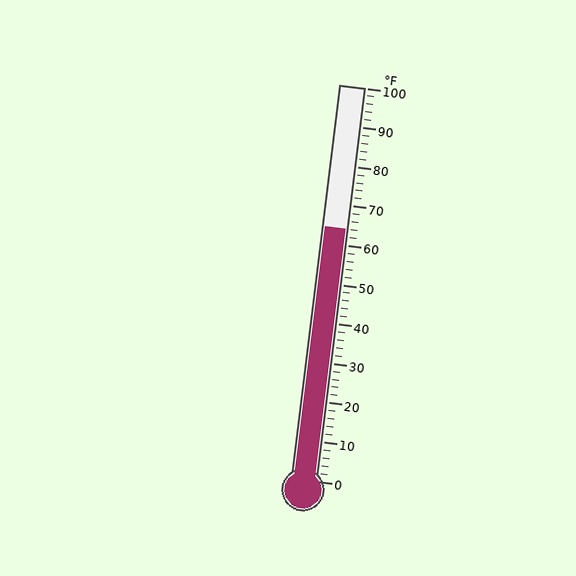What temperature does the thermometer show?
The thermometer shows approximately 64°F.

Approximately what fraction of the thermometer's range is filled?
The thermometer is filled to approximately 65% of its range.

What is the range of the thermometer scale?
The thermometer scale ranges from 0°F to 100°F.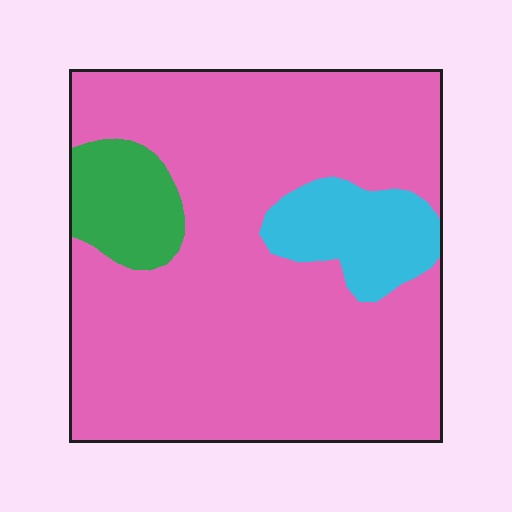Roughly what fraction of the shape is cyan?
Cyan covers roughly 10% of the shape.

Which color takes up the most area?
Pink, at roughly 80%.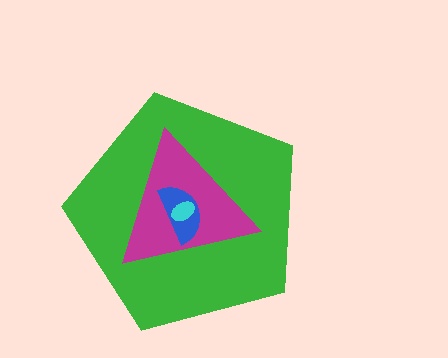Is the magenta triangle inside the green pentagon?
Yes.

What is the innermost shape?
The cyan ellipse.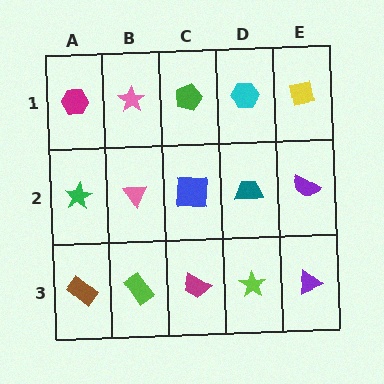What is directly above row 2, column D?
A cyan hexagon.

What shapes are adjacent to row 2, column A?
A magenta hexagon (row 1, column A), a brown rectangle (row 3, column A), a pink triangle (row 2, column B).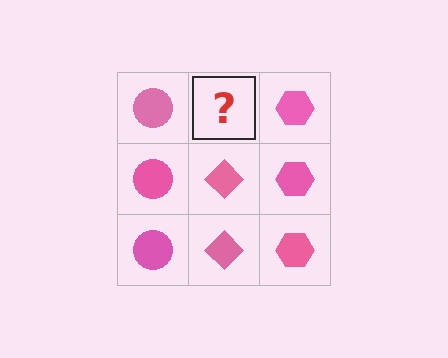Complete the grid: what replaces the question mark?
The question mark should be replaced with a pink diamond.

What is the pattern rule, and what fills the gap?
The rule is that each column has a consistent shape. The gap should be filled with a pink diamond.